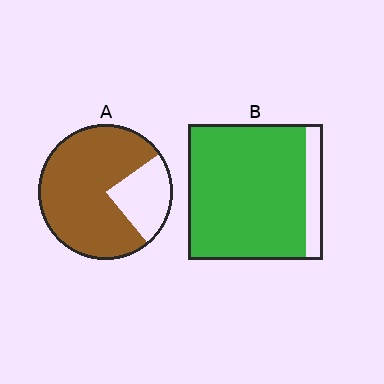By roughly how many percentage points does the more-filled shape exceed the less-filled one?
By roughly 10 percentage points (B over A).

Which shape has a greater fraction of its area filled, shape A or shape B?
Shape B.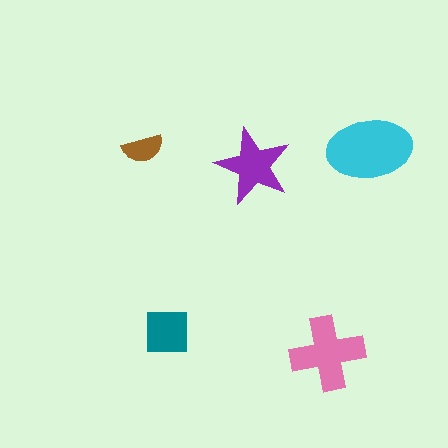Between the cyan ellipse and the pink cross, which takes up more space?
The cyan ellipse.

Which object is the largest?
The cyan ellipse.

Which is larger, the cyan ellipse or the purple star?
The cyan ellipse.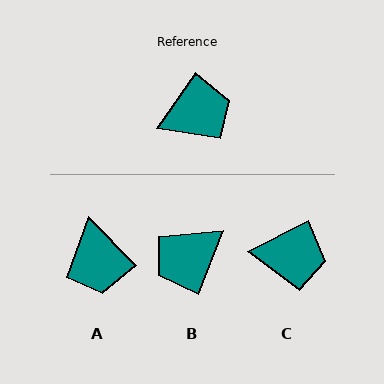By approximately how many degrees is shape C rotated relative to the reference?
Approximately 28 degrees clockwise.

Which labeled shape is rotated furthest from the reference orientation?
B, about 166 degrees away.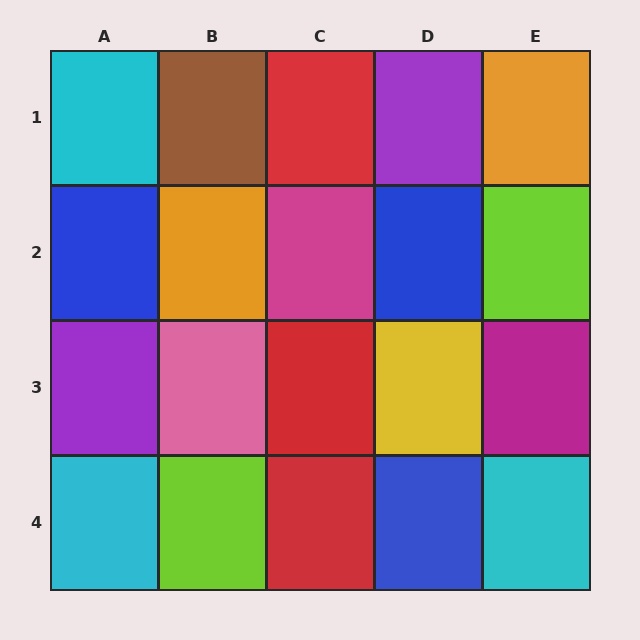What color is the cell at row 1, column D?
Purple.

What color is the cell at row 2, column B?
Orange.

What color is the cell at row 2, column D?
Blue.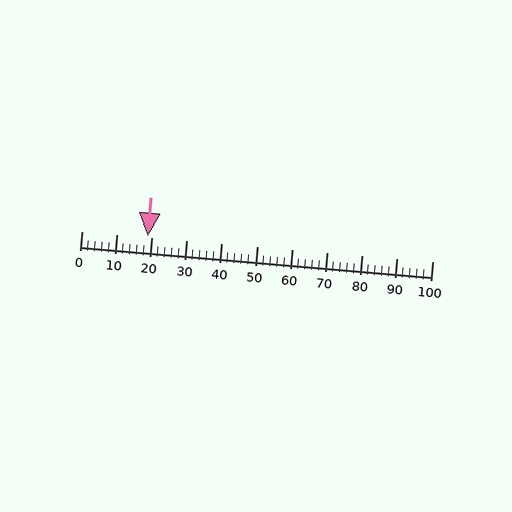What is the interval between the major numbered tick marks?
The major tick marks are spaced 10 units apart.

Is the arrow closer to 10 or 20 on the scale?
The arrow is closer to 20.